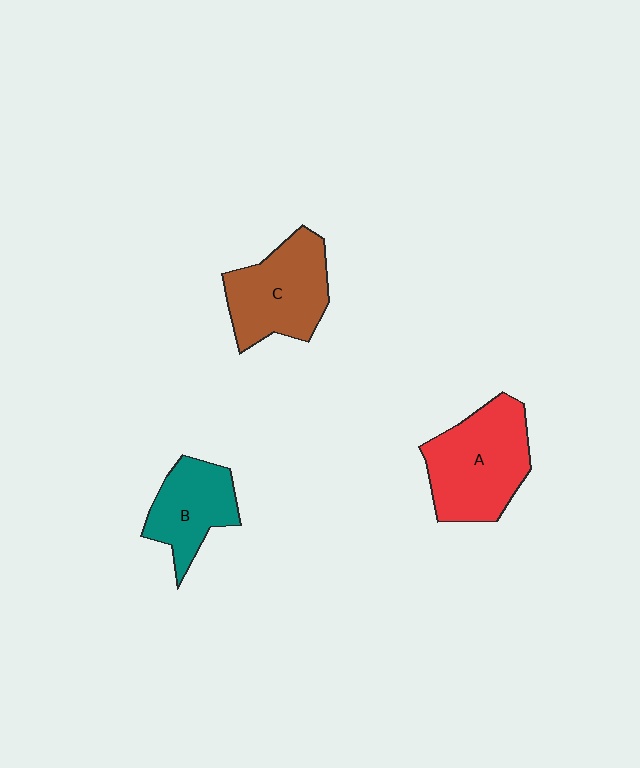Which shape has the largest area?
Shape A (red).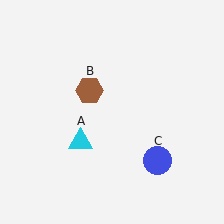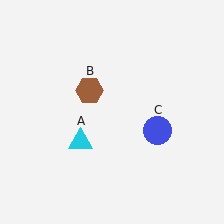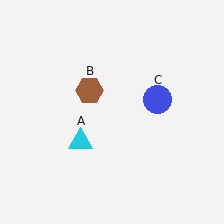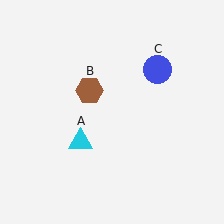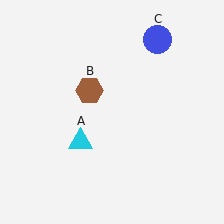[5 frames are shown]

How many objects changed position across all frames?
1 object changed position: blue circle (object C).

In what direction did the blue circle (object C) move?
The blue circle (object C) moved up.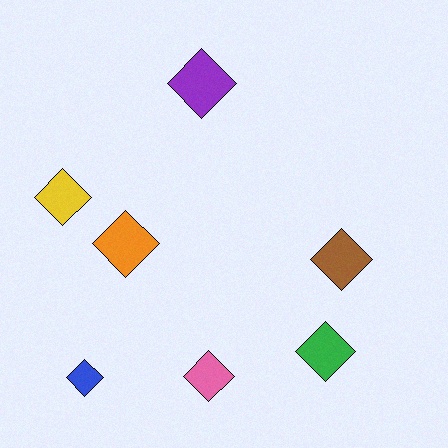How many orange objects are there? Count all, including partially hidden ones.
There is 1 orange object.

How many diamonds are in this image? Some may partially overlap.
There are 7 diamonds.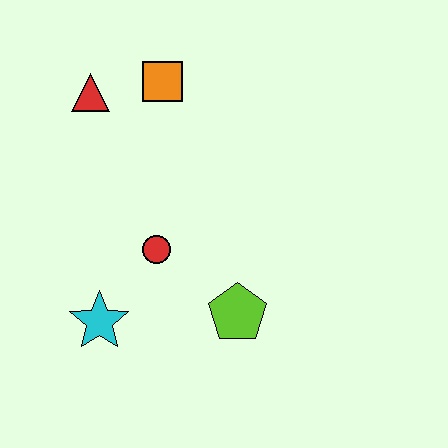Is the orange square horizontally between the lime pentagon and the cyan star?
Yes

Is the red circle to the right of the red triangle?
Yes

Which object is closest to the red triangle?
The orange square is closest to the red triangle.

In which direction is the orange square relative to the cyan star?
The orange square is above the cyan star.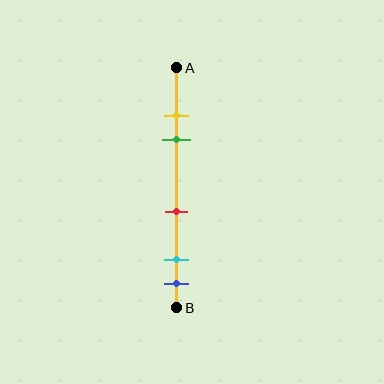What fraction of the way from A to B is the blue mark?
The blue mark is approximately 90% (0.9) of the way from A to B.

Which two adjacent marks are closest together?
The yellow and green marks are the closest adjacent pair.